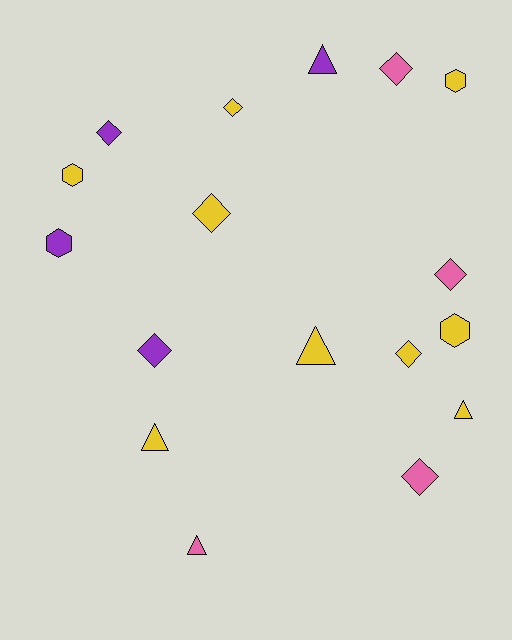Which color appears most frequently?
Yellow, with 9 objects.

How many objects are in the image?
There are 17 objects.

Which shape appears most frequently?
Diamond, with 8 objects.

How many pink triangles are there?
There is 1 pink triangle.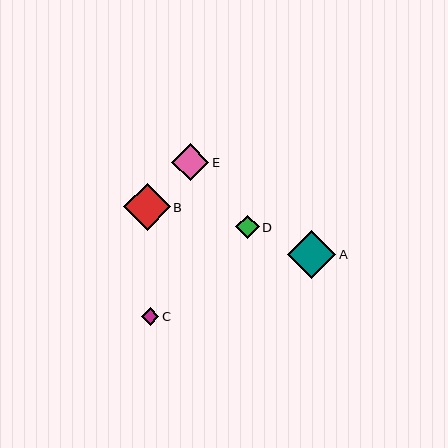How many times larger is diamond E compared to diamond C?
Diamond E is approximately 2.1 times the size of diamond C.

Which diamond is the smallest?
Diamond C is the smallest with a size of approximately 18 pixels.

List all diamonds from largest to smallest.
From largest to smallest: A, B, E, D, C.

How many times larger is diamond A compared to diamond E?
Diamond A is approximately 1.3 times the size of diamond E.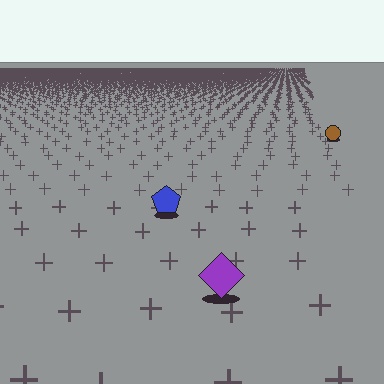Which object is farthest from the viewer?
The brown circle is farthest from the viewer. It appears smaller and the ground texture around it is denser.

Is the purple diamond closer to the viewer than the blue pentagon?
Yes. The purple diamond is closer — you can tell from the texture gradient: the ground texture is coarser near it.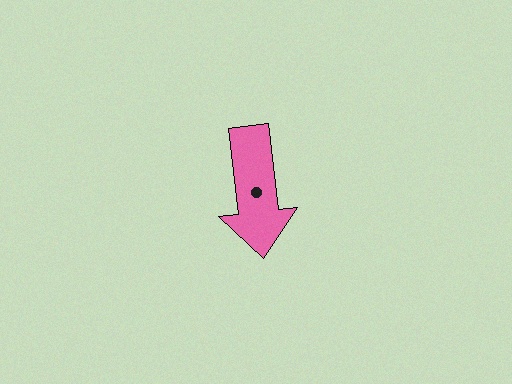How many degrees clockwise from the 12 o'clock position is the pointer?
Approximately 174 degrees.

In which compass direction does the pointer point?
South.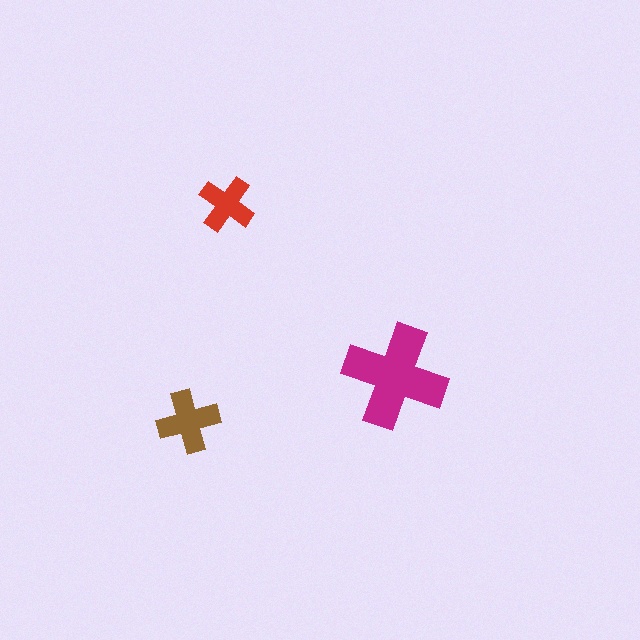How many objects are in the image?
There are 3 objects in the image.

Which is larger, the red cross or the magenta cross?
The magenta one.